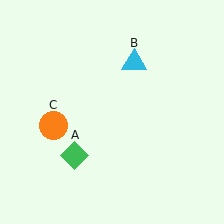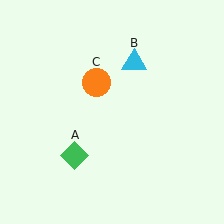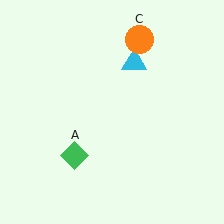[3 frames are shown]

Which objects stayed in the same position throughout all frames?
Green diamond (object A) and cyan triangle (object B) remained stationary.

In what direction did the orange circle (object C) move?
The orange circle (object C) moved up and to the right.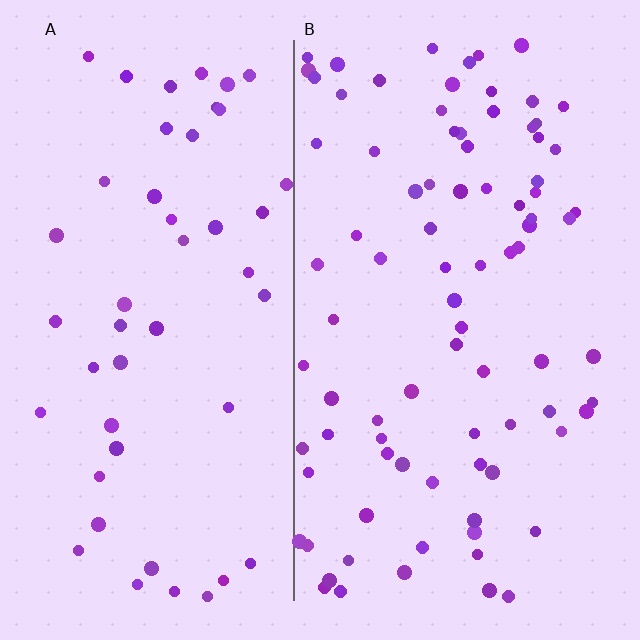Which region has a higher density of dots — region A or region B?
B (the right).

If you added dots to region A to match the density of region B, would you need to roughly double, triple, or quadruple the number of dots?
Approximately double.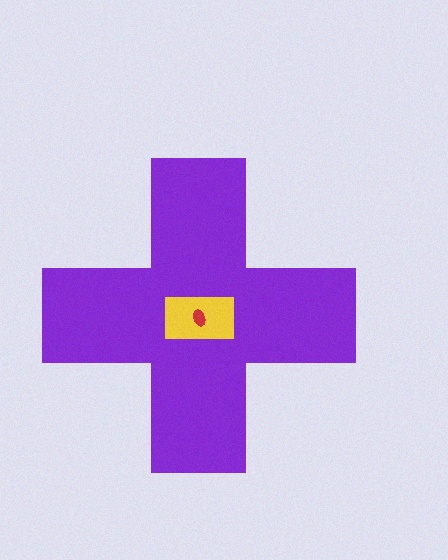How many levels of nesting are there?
3.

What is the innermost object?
The red ellipse.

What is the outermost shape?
The purple cross.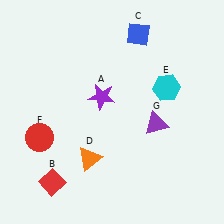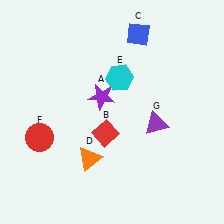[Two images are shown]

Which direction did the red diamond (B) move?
The red diamond (B) moved right.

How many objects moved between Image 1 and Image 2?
2 objects moved between the two images.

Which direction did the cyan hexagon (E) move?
The cyan hexagon (E) moved left.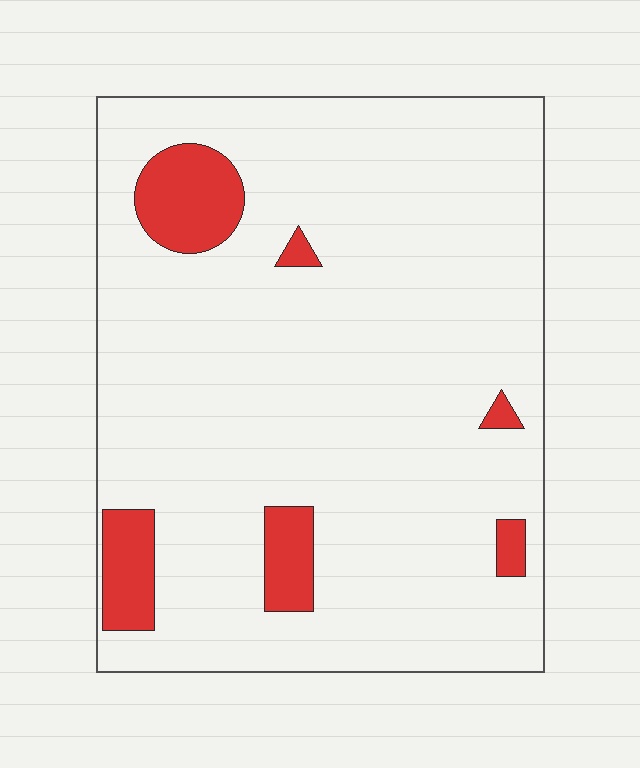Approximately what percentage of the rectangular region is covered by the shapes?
Approximately 10%.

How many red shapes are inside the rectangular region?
6.